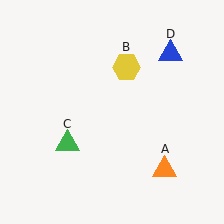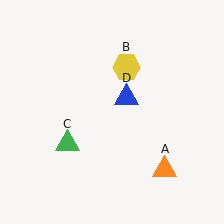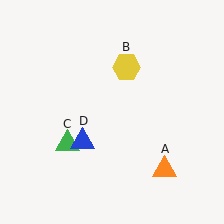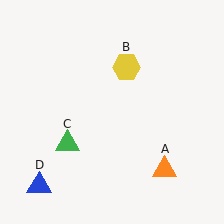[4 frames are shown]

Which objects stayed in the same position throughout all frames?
Orange triangle (object A) and yellow hexagon (object B) and green triangle (object C) remained stationary.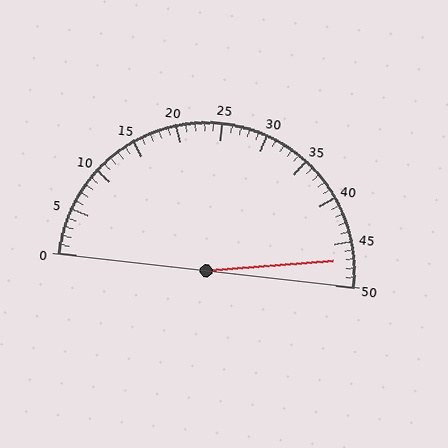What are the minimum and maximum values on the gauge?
The gauge ranges from 0 to 50.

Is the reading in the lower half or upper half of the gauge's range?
The reading is in the upper half of the range (0 to 50).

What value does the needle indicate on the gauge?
The needle indicates approximately 47.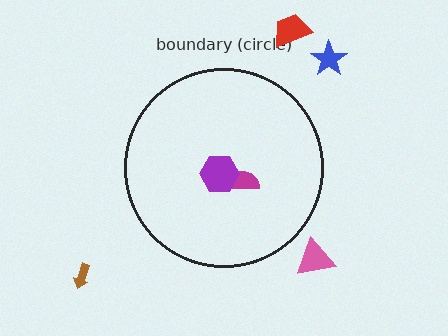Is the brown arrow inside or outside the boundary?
Outside.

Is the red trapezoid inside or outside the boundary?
Outside.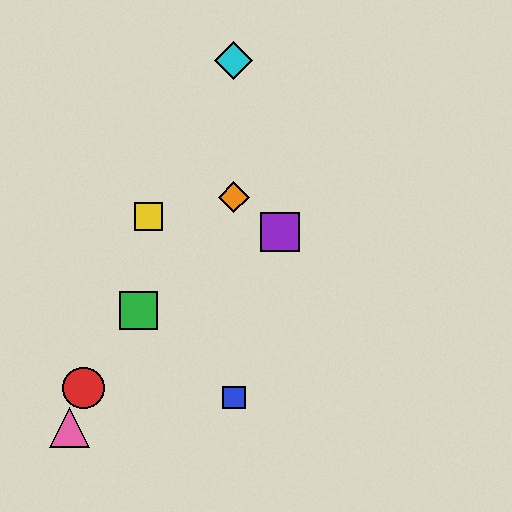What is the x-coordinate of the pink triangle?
The pink triangle is at x≈70.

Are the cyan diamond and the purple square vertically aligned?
No, the cyan diamond is at x≈234 and the purple square is at x≈280.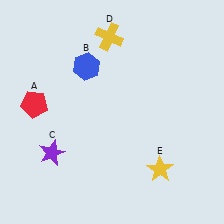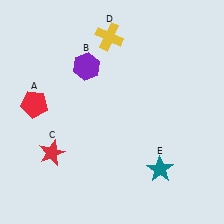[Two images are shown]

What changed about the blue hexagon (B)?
In Image 1, B is blue. In Image 2, it changed to purple.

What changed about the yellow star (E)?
In Image 1, E is yellow. In Image 2, it changed to teal.